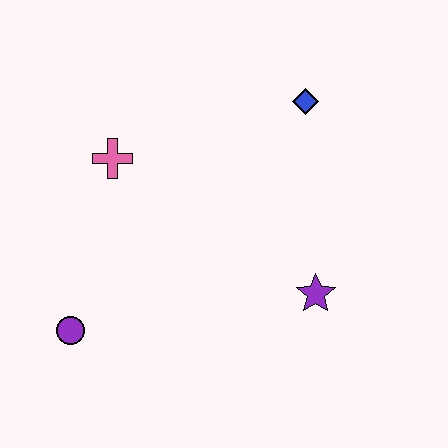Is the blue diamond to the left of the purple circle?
No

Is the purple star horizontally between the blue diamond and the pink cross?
No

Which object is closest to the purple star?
The blue diamond is closest to the purple star.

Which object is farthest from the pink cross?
The purple star is farthest from the pink cross.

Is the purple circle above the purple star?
No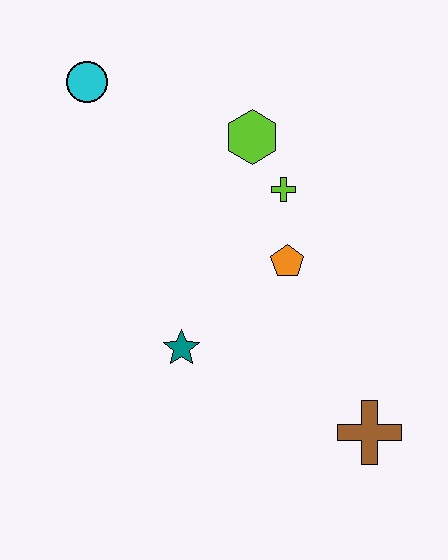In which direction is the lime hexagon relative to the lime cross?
The lime hexagon is above the lime cross.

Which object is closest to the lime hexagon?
The lime cross is closest to the lime hexagon.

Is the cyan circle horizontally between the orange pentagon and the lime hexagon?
No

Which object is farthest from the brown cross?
The cyan circle is farthest from the brown cross.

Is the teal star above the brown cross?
Yes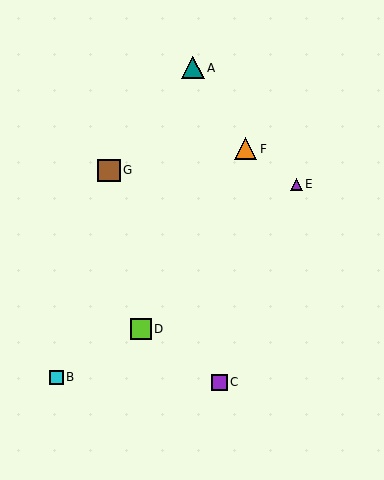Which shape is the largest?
The brown square (labeled G) is the largest.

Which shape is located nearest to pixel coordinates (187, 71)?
The teal triangle (labeled A) at (193, 68) is nearest to that location.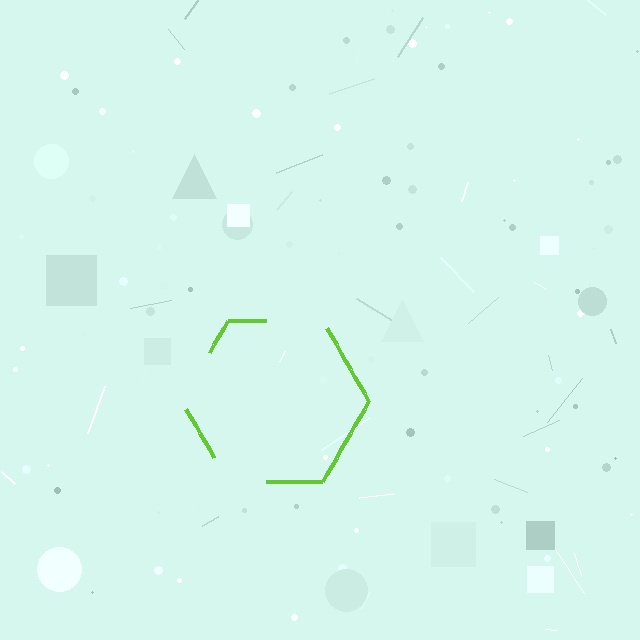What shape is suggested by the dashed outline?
The dashed outline suggests a hexagon.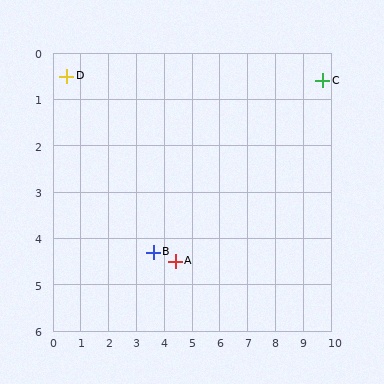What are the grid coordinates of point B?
Point B is at approximately (3.6, 4.3).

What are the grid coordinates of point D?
Point D is at approximately (0.5, 0.5).